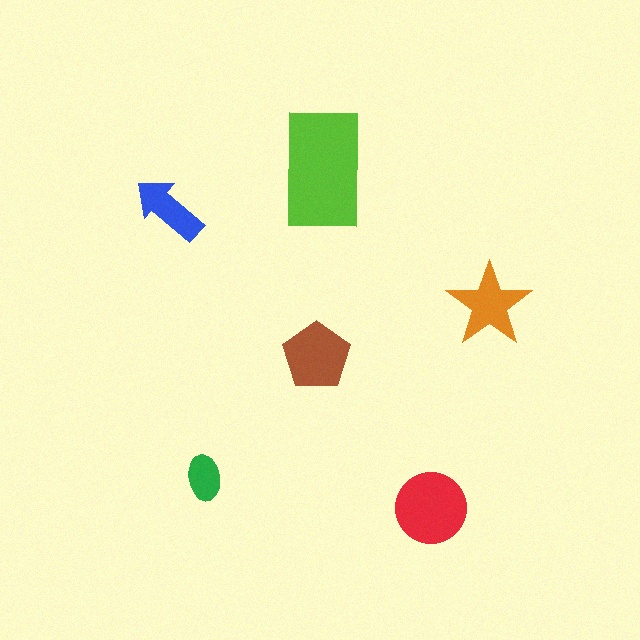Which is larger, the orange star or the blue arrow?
The orange star.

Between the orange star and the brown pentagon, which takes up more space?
The brown pentagon.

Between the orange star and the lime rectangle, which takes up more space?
The lime rectangle.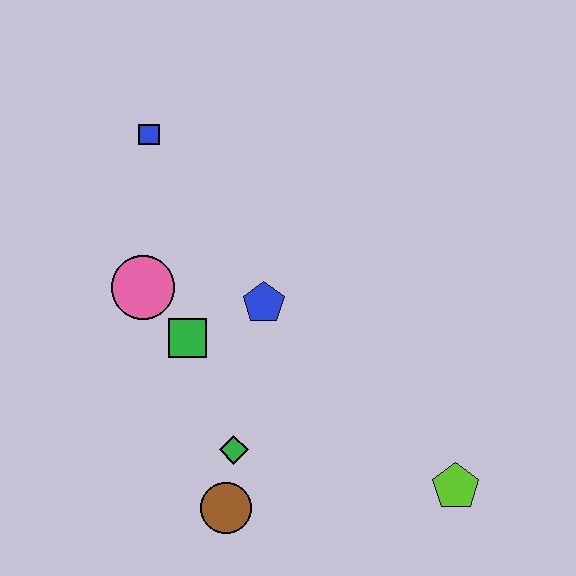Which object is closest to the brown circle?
The green diamond is closest to the brown circle.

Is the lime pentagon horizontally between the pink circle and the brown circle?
No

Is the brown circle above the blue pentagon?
No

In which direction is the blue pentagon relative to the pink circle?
The blue pentagon is to the right of the pink circle.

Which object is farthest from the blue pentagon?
The lime pentagon is farthest from the blue pentagon.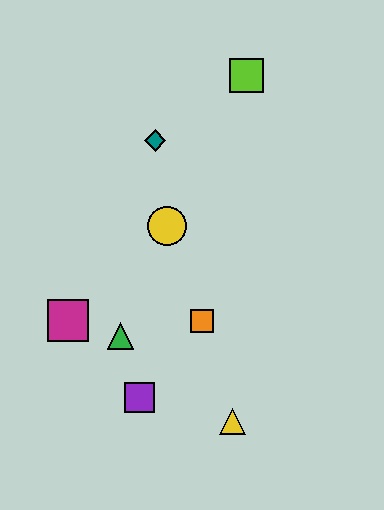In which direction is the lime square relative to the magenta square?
The lime square is above the magenta square.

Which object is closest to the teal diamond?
The yellow circle is closest to the teal diamond.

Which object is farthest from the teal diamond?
The yellow triangle is farthest from the teal diamond.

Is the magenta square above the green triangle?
Yes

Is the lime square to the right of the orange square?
Yes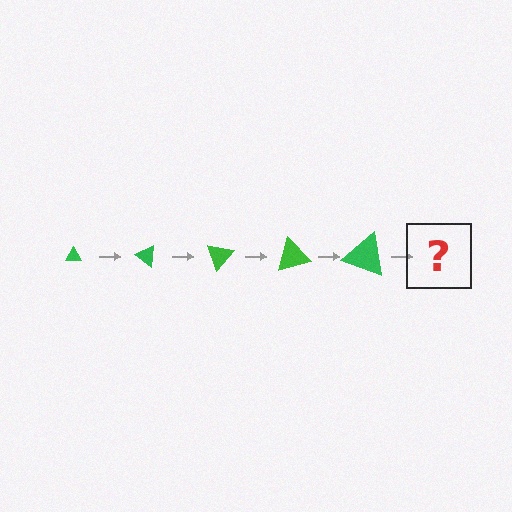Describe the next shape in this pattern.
It should be a triangle, larger than the previous one and rotated 175 degrees from the start.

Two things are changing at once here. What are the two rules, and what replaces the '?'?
The two rules are that the triangle grows larger each step and it rotates 35 degrees each step. The '?' should be a triangle, larger than the previous one and rotated 175 degrees from the start.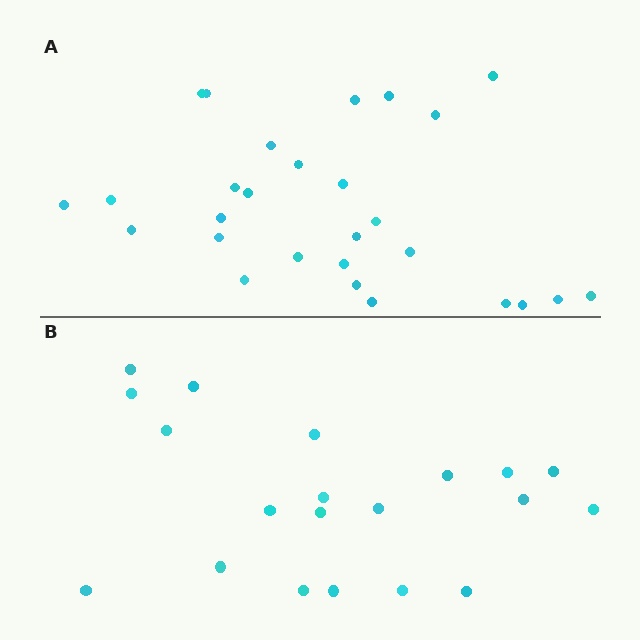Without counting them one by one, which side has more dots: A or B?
Region A (the top region) has more dots.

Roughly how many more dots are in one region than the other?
Region A has roughly 8 or so more dots than region B.